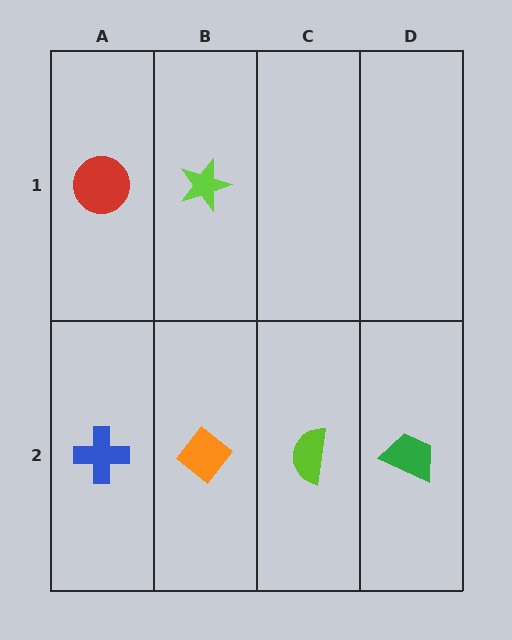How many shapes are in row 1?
2 shapes.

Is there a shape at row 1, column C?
No, that cell is empty.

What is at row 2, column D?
A green trapezoid.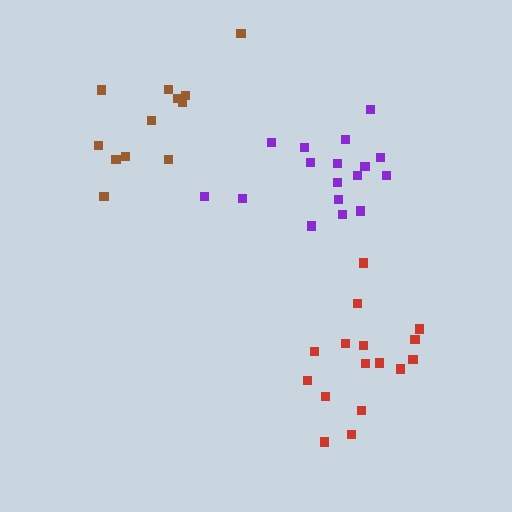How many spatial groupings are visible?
There are 3 spatial groupings.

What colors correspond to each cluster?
The clusters are colored: brown, purple, red.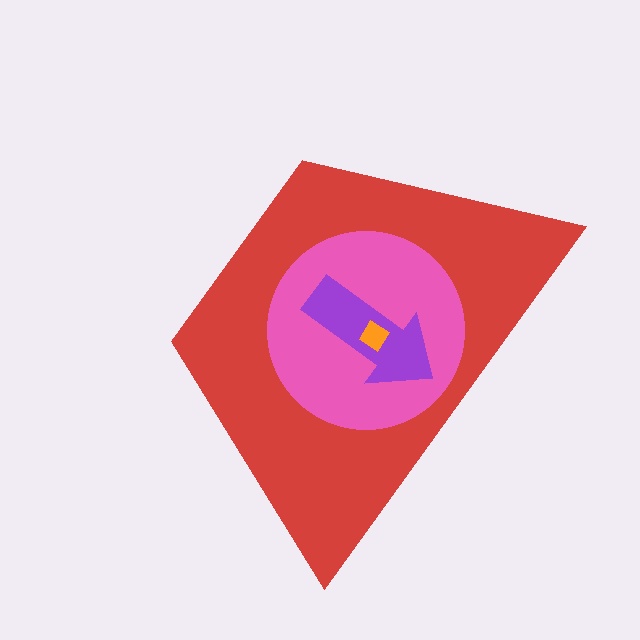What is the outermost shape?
The red trapezoid.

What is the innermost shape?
The orange diamond.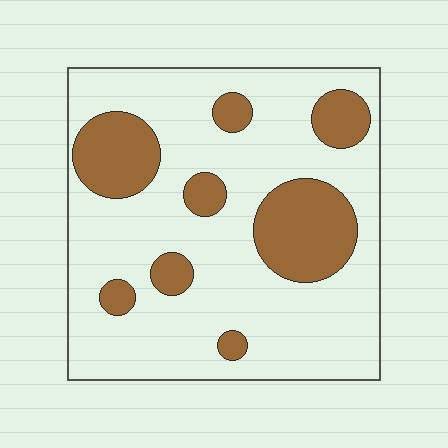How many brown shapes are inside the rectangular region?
8.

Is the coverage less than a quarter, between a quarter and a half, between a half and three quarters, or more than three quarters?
Less than a quarter.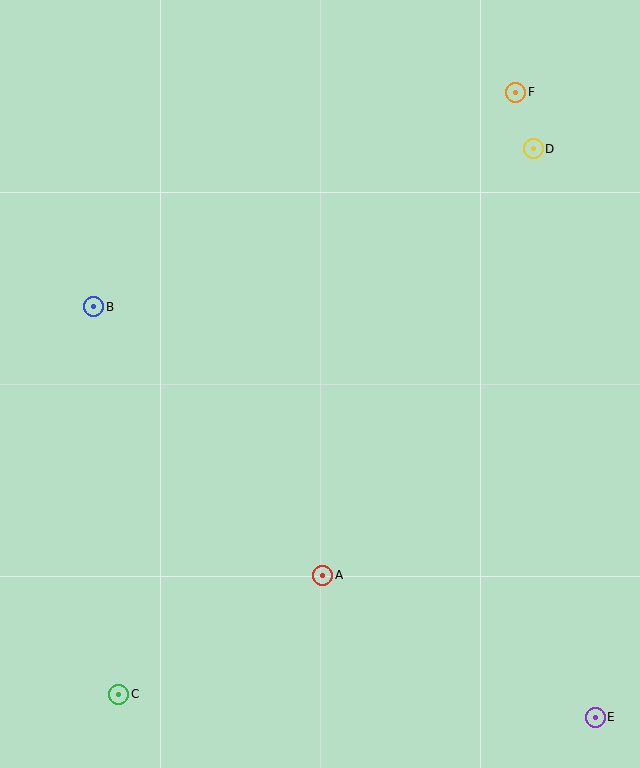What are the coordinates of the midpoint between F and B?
The midpoint between F and B is at (305, 199).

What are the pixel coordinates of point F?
Point F is at (516, 92).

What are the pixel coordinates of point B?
Point B is at (94, 307).